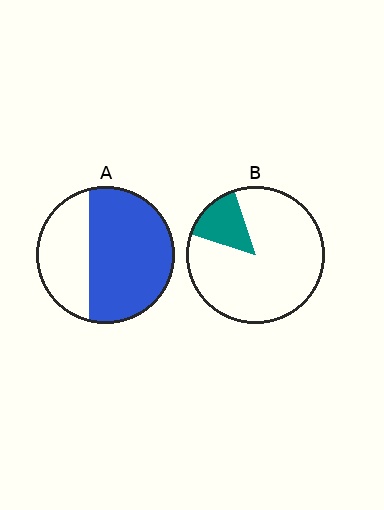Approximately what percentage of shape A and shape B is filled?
A is approximately 65% and B is approximately 15%.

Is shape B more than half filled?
No.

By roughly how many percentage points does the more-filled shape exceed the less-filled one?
By roughly 50 percentage points (A over B).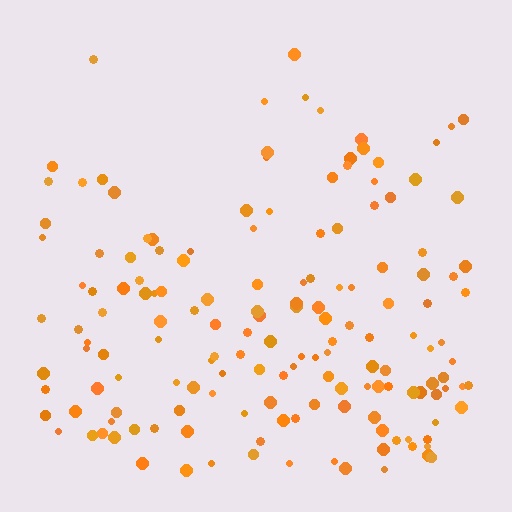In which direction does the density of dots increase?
From top to bottom, with the bottom side densest.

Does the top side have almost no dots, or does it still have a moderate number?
Still a moderate number, just noticeably fewer than the bottom.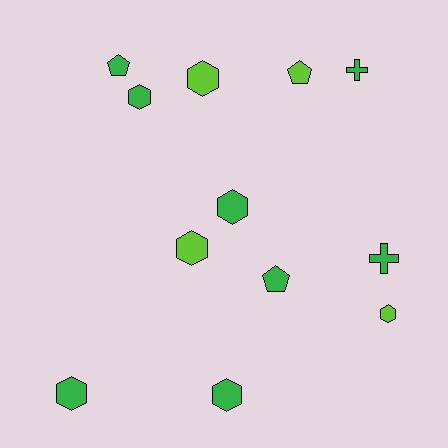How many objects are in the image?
There are 12 objects.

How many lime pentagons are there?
There is 1 lime pentagon.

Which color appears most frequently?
Green, with 8 objects.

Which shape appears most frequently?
Hexagon, with 7 objects.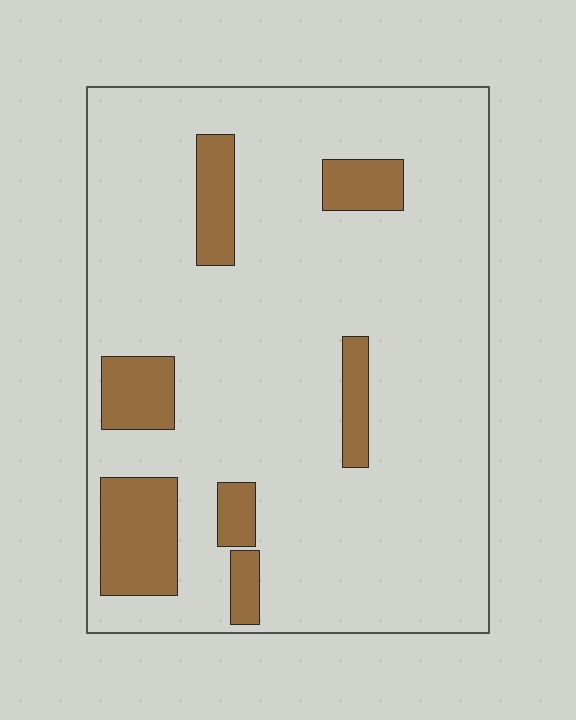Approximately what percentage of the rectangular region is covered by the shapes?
Approximately 15%.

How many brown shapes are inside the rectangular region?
7.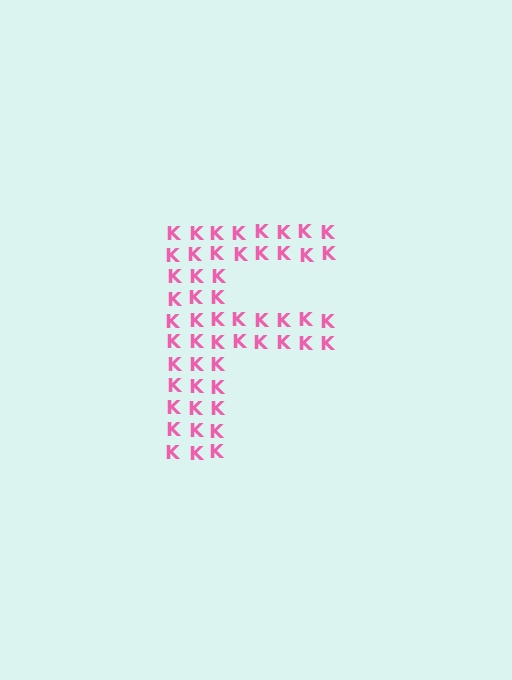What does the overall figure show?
The overall figure shows the letter F.